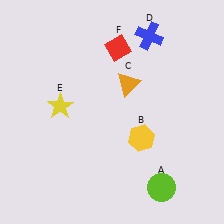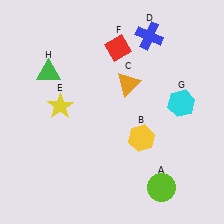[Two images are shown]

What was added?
A cyan hexagon (G), a green triangle (H) were added in Image 2.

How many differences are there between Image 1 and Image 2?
There are 2 differences between the two images.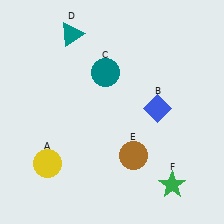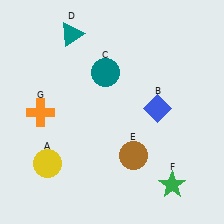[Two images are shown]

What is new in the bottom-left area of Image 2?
An orange cross (G) was added in the bottom-left area of Image 2.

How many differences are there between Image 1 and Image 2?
There is 1 difference between the two images.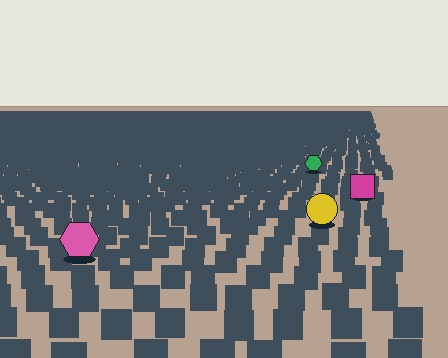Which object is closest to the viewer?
The pink hexagon is closest. The texture marks near it are larger and more spread out.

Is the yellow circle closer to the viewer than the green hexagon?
Yes. The yellow circle is closer — you can tell from the texture gradient: the ground texture is coarser near it.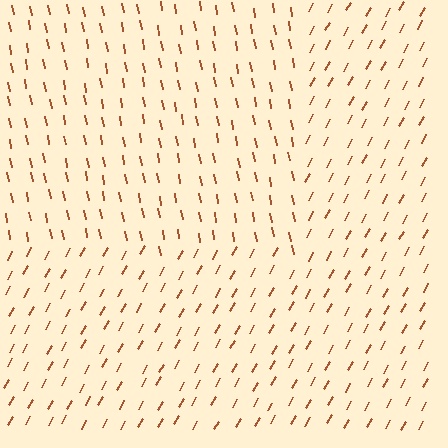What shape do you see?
I see a rectangle.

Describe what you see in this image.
The image is filled with small brown line segments. A rectangle region in the image has lines oriented differently from the surrounding lines, creating a visible texture boundary.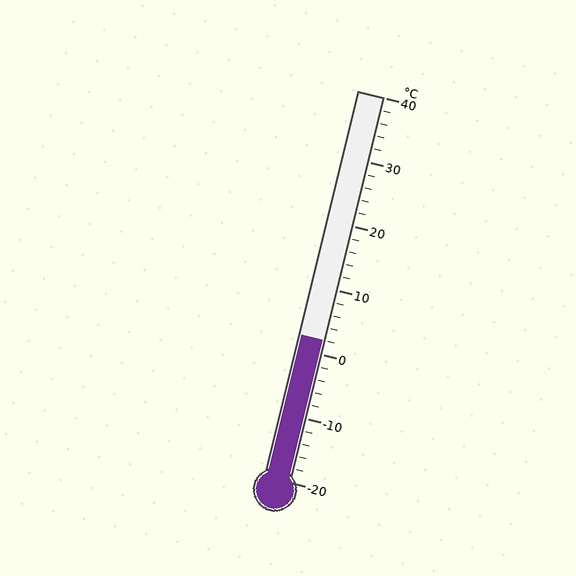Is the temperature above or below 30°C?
The temperature is below 30°C.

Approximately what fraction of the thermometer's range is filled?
The thermometer is filled to approximately 35% of its range.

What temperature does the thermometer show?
The thermometer shows approximately 2°C.